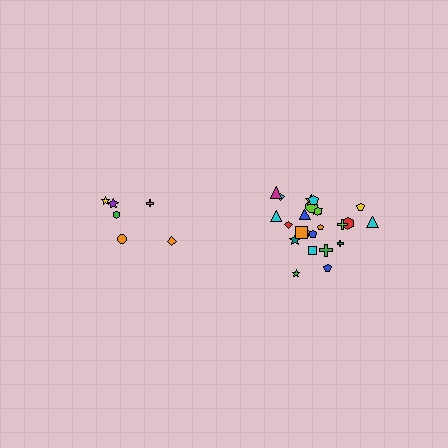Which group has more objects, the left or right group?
The right group.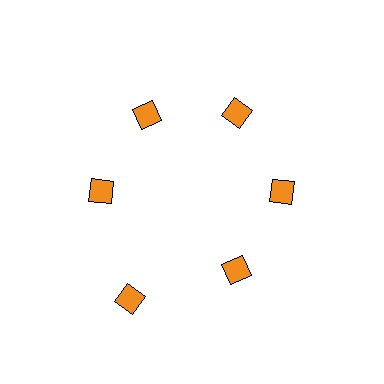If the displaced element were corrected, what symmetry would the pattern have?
It would have 6-fold rotational symmetry — the pattern would map onto itself every 60 degrees.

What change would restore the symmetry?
The symmetry would be restored by moving it inward, back onto the ring so that all 6 diamonds sit at equal angles and equal distance from the center.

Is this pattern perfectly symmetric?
No. The 6 orange diamonds are arranged in a ring, but one element near the 7 o'clock position is pushed outward from the center, breaking the 6-fold rotational symmetry.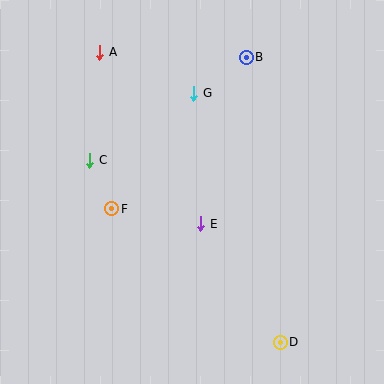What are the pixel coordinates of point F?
Point F is at (112, 209).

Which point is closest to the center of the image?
Point E at (201, 224) is closest to the center.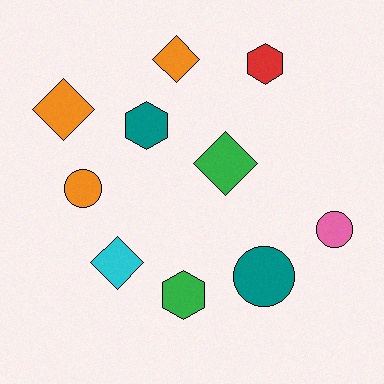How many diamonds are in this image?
There are 4 diamonds.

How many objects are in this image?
There are 10 objects.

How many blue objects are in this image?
There are no blue objects.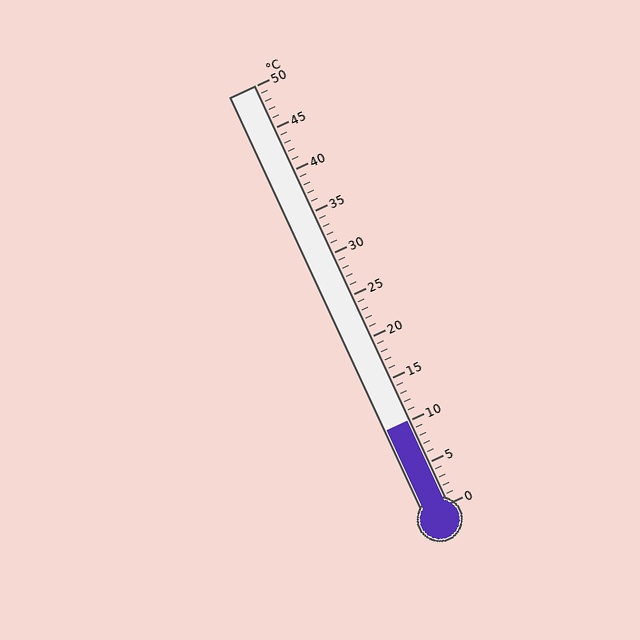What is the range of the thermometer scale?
The thermometer scale ranges from 0°C to 50°C.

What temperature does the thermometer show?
The thermometer shows approximately 10°C.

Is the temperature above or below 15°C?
The temperature is below 15°C.